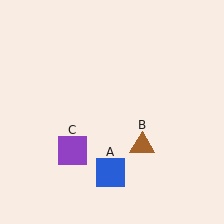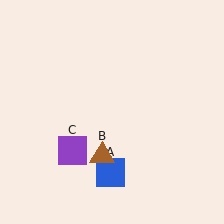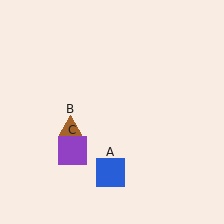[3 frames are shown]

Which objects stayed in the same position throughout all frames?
Blue square (object A) and purple square (object C) remained stationary.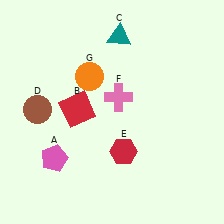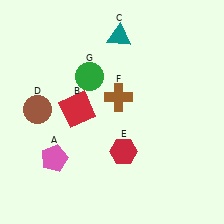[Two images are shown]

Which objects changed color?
F changed from pink to brown. G changed from orange to green.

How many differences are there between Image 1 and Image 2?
There are 2 differences between the two images.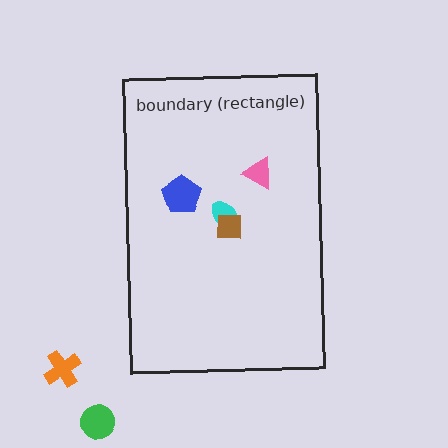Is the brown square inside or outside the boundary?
Inside.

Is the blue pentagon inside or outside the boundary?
Inside.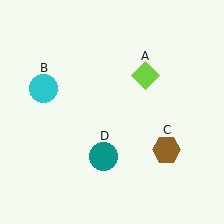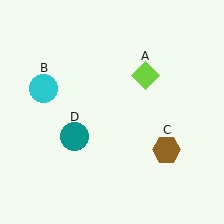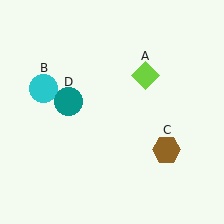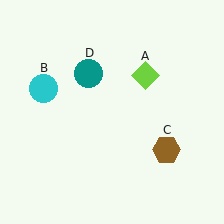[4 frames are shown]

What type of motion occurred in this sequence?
The teal circle (object D) rotated clockwise around the center of the scene.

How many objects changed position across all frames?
1 object changed position: teal circle (object D).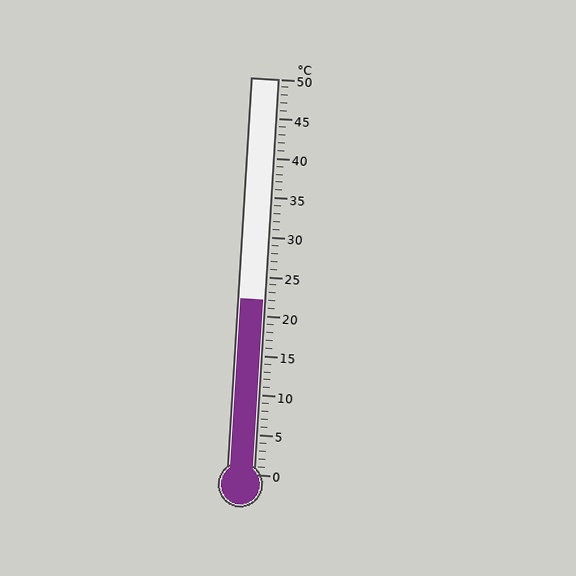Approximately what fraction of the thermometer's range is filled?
The thermometer is filled to approximately 45% of its range.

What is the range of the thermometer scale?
The thermometer scale ranges from 0°C to 50°C.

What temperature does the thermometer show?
The thermometer shows approximately 22°C.